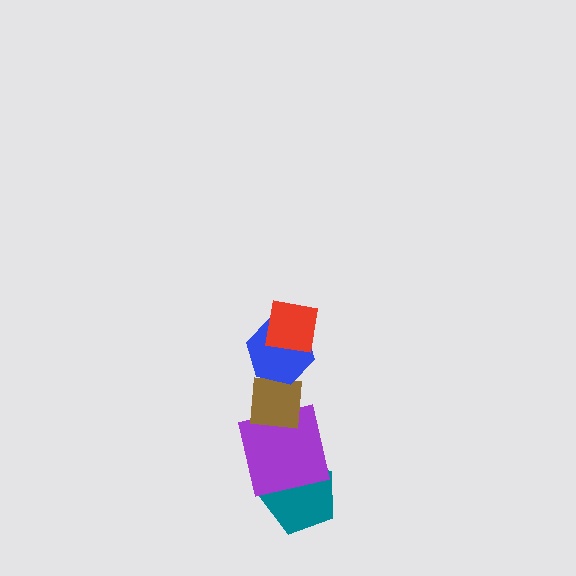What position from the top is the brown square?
The brown square is 3rd from the top.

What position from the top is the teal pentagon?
The teal pentagon is 5th from the top.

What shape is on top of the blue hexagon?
The red square is on top of the blue hexagon.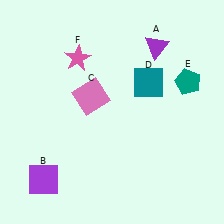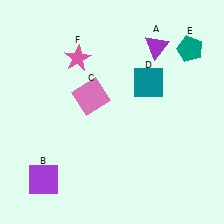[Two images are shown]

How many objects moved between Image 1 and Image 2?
1 object moved between the two images.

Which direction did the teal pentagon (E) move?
The teal pentagon (E) moved up.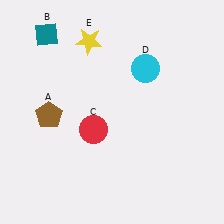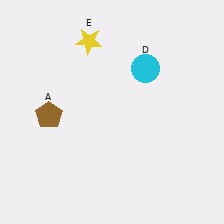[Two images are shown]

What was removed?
The teal diamond (B), the red circle (C) were removed in Image 2.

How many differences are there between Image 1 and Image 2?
There are 2 differences between the two images.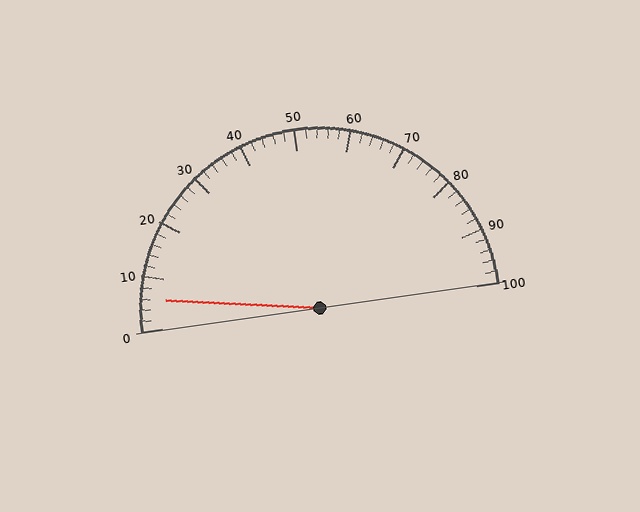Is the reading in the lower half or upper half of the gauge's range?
The reading is in the lower half of the range (0 to 100).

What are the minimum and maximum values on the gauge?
The gauge ranges from 0 to 100.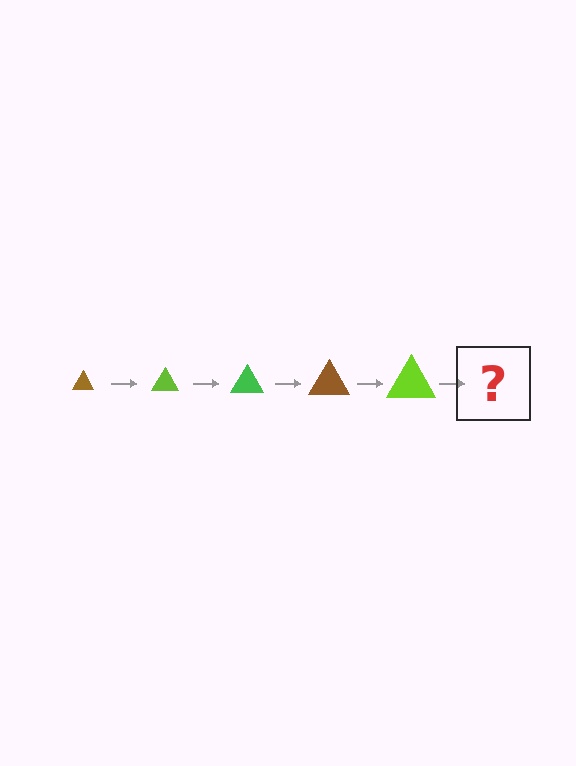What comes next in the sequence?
The next element should be a green triangle, larger than the previous one.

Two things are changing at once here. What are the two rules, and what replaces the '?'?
The two rules are that the triangle grows larger each step and the color cycles through brown, lime, and green. The '?' should be a green triangle, larger than the previous one.